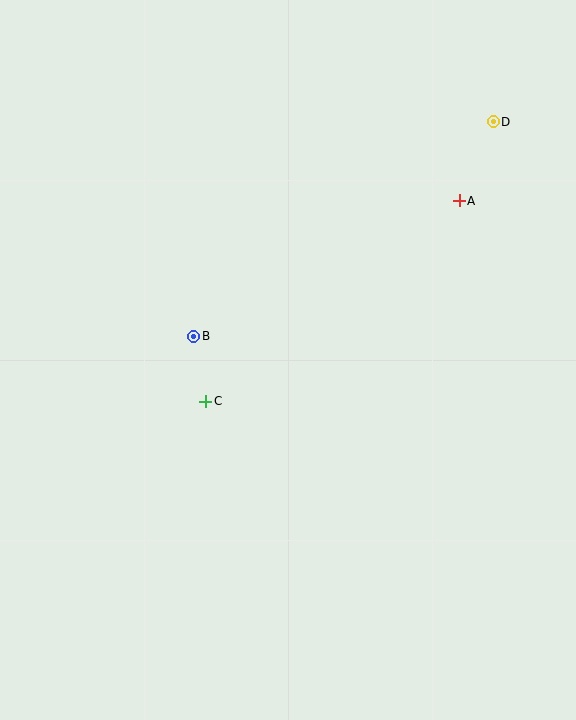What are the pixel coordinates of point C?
Point C is at (206, 401).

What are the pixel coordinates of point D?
Point D is at (493, 122).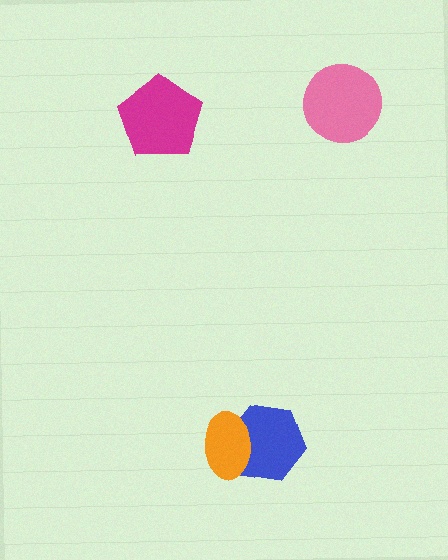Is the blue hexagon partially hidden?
Yes, it is partially covered by another shape.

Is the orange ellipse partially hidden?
No, no other shape covers it.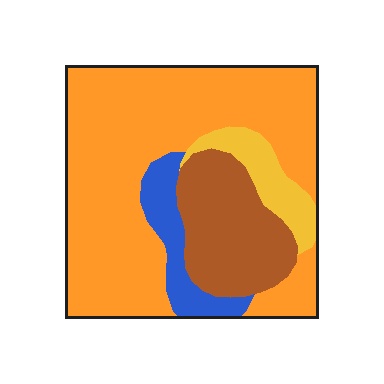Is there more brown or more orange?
Orange.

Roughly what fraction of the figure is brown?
Brown takes up about one fifth (1/5) of the figure.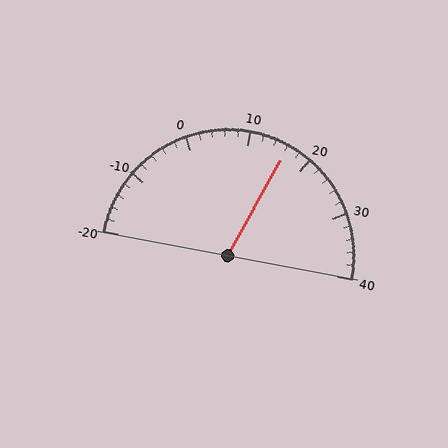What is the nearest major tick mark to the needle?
The nearest major tick mark is 20.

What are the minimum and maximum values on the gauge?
The gauge ranges from -20 to 40.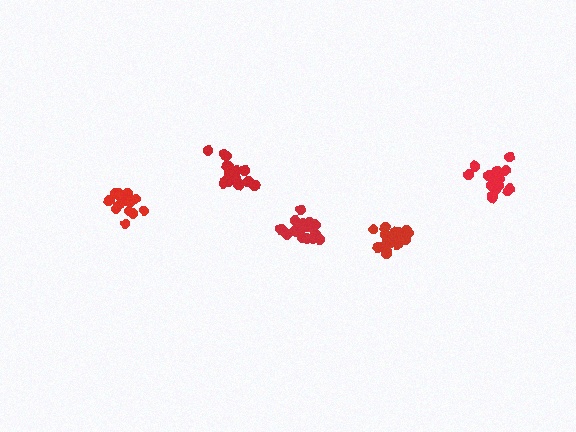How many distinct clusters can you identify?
There are 5 distinct clusters.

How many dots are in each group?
Group 1: 19 dots, Group 2: 18 dots, Group 3: 19 dots, Group 4: 18 dots, Group 5: 19 dots (93 total).